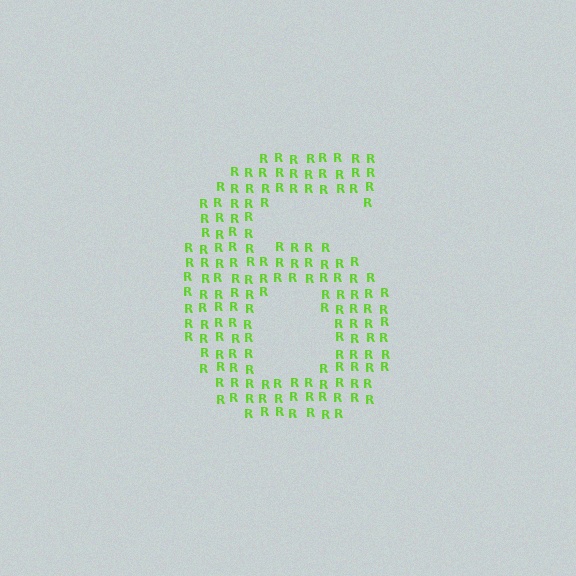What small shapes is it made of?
It is made of small letter R's.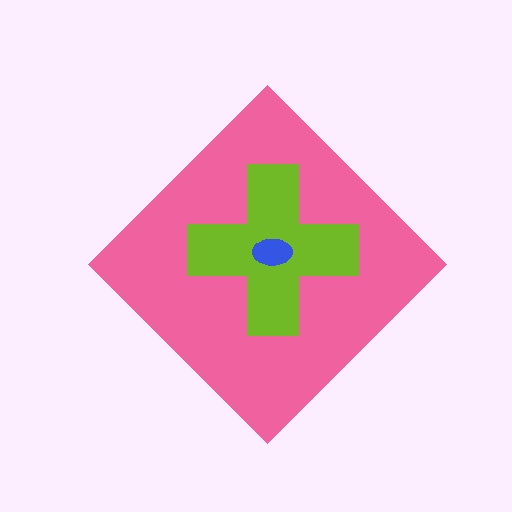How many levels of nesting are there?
3.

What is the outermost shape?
The pink diamond.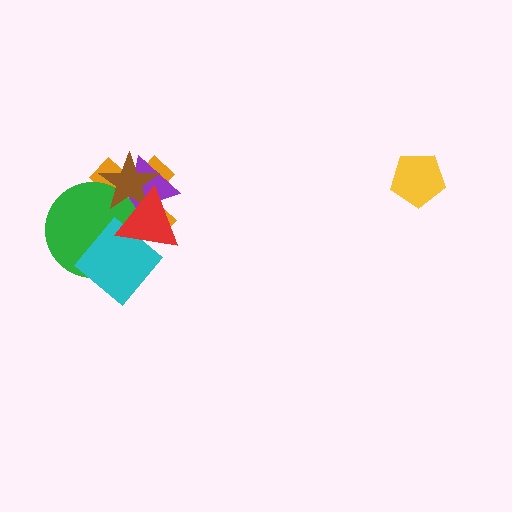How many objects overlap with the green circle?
5 objects overlap with the green circle.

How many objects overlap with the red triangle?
5 objects overlap with the red triangle.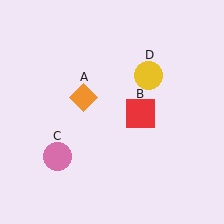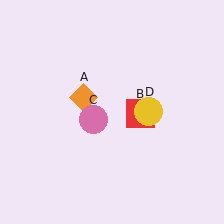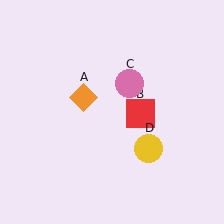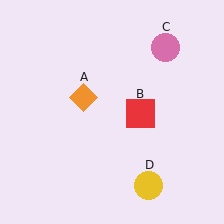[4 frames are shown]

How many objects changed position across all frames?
2 objects changed position: pink circle (object C), yellow circle (object D).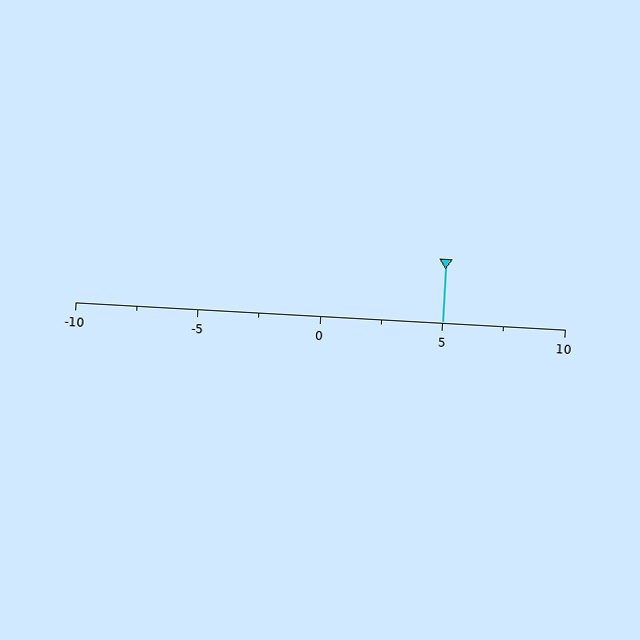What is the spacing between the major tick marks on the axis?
The major ticks are spaced 5 apart.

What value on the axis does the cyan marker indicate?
The marker indicates approximately 5.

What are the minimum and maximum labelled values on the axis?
The axis runs from -10 to 10.